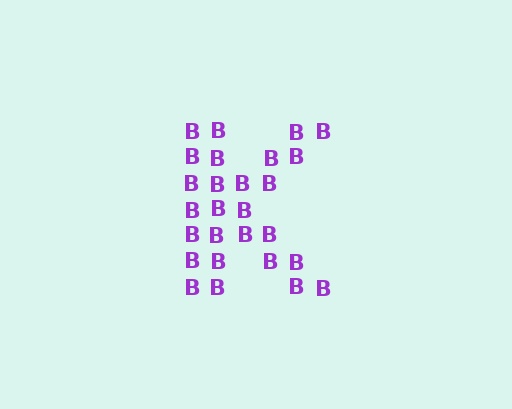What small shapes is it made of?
It is made of small letter B's.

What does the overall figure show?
The overall figure shows the letter K.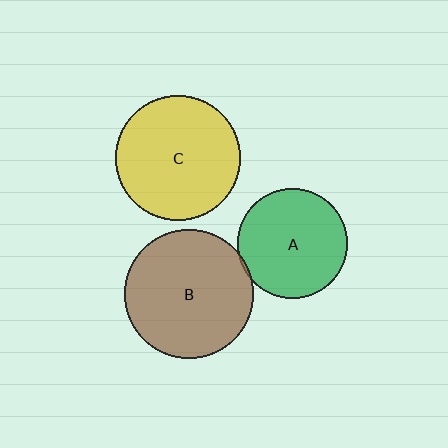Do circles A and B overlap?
Yes.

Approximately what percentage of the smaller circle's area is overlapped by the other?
Approximately 5%.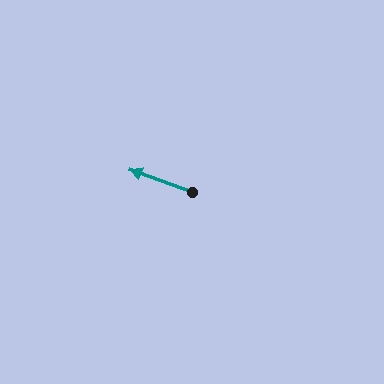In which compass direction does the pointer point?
West.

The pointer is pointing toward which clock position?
Roughly 10 o'clock.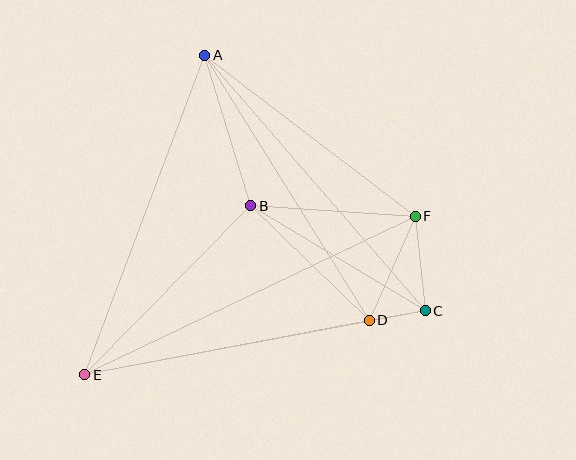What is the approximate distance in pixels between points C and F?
The distance between C and F is approximately 95 pixels.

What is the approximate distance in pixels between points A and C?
The distance between A and C is approximately 338 pixels.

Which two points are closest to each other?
Points C and D are closest to each other.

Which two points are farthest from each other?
Points E and F are farthest from each other.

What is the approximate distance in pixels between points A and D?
The distance between A and D is approximately 312 pixels.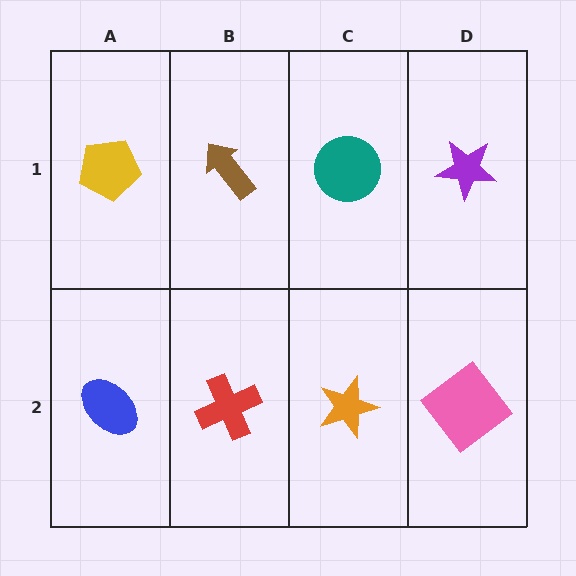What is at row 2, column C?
An orange star.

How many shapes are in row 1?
4 shapes.